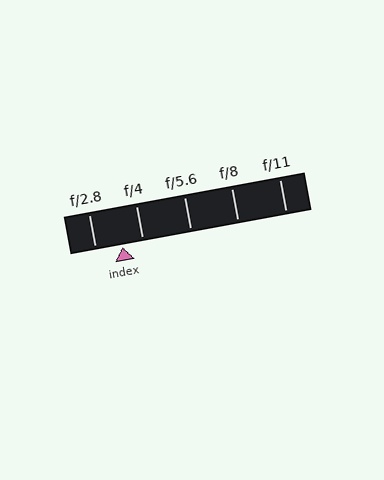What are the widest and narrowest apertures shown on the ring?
The widest aperture shown is f/2.8 and the narrowest is f/11.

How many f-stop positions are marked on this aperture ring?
There are 5 f-stop positions marked.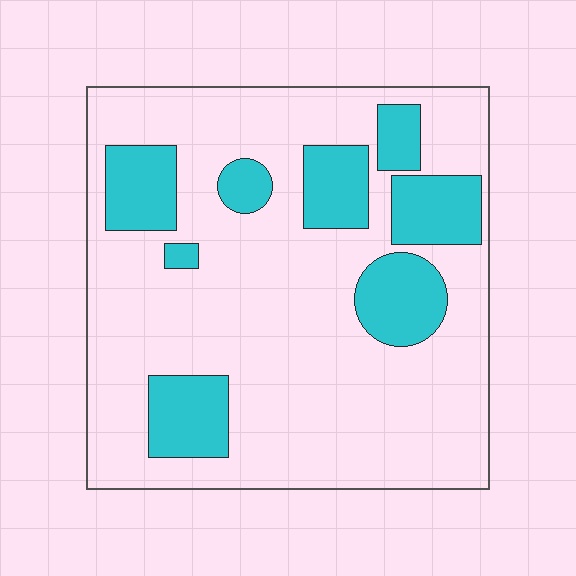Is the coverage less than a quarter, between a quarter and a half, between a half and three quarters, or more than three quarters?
Less than a quarter.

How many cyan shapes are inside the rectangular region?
8.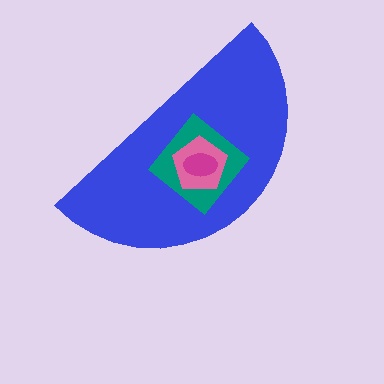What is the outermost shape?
The blue semicircle.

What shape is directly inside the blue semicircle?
The teal diamond.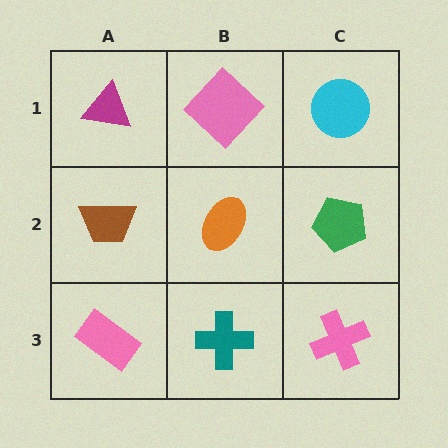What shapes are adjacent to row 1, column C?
A green pentagon (row 2, column C), a pink diamond (row 1, column B).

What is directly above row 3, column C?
A green pentagon.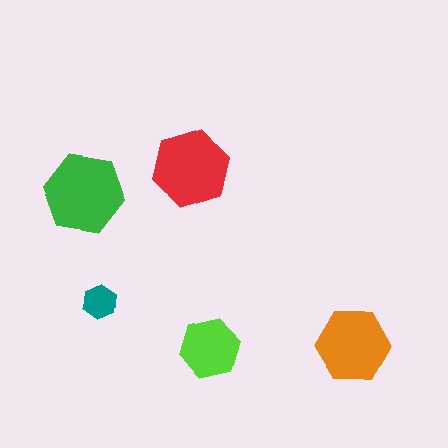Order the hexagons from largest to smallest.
the green one, the red one, the orange one, the lime one, the teal one.